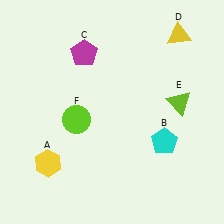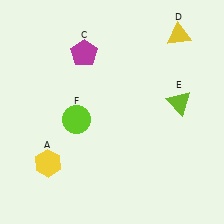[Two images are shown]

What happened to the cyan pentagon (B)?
The cyan pentagon (B) was removed in Image 2. It was in the bottom-right area of Image 1.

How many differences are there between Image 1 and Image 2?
There is 1 difference between the two images.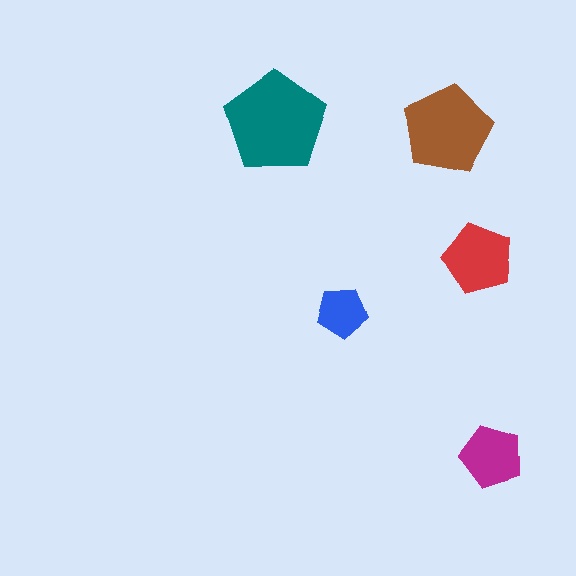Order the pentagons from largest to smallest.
the teal one, the brown one, the red one, the magenta one, the blue one.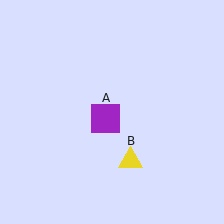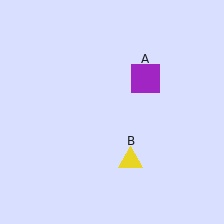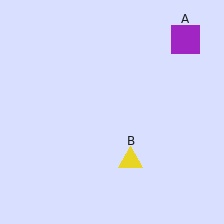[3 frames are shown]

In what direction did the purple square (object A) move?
The purple square (object A) moved up and to the right.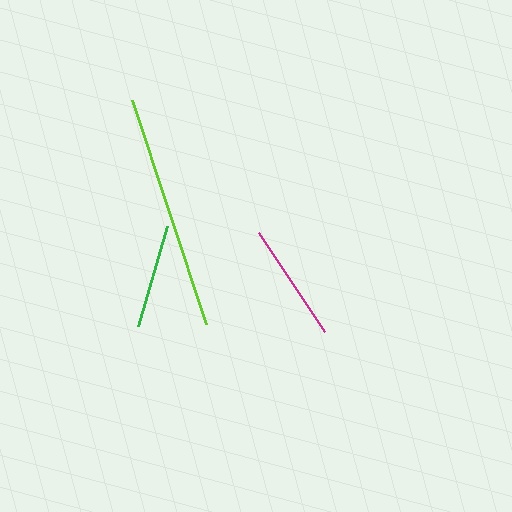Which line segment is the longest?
The lime line is the longest at approximately 236 pixels.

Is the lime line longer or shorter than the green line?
The lime line is longer than the green line.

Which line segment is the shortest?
The green line is the shortest at approximately 104 pixels.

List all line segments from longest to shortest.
From longest to shortest: lime, magenta, green.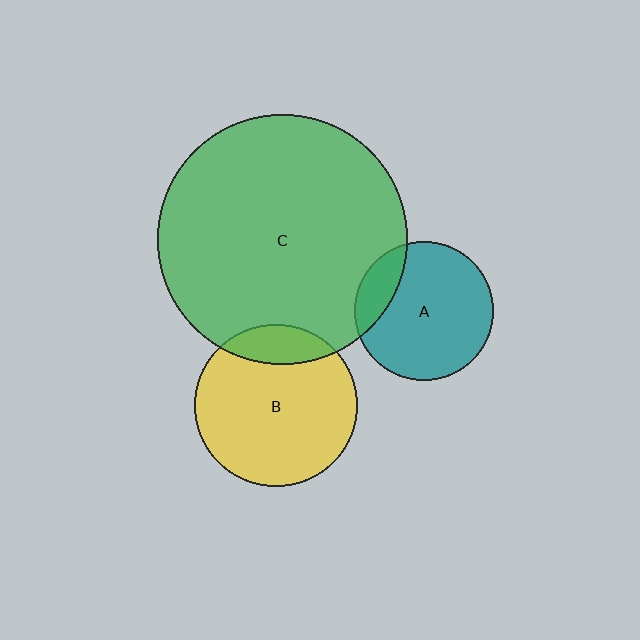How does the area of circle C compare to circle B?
Approximately 2.4 times.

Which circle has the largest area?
Circle C (green).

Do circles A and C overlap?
Yes.